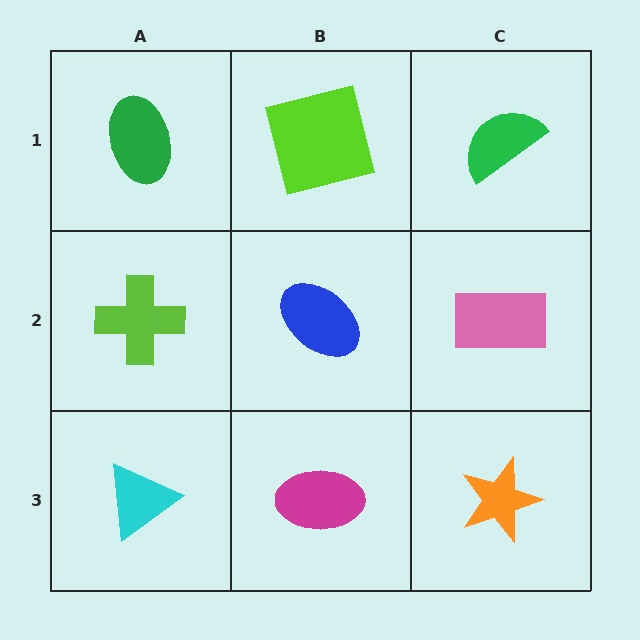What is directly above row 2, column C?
A green semicircle.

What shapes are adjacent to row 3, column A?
A lime cross (row 2, column A), a magenta ellipse (row 3, column B).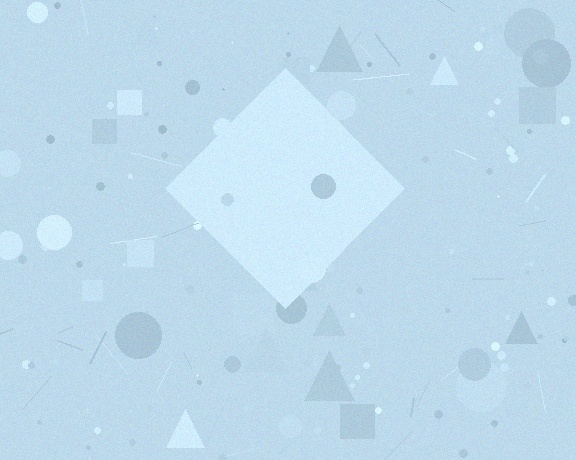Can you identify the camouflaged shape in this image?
The camouflaged shape is a diamond.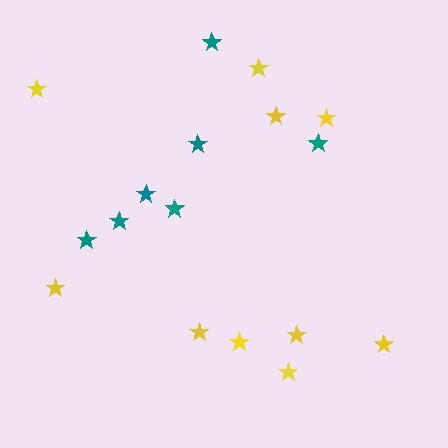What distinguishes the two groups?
There are 2 groups: one group of teal stars (7) and one group of yellow stars (10).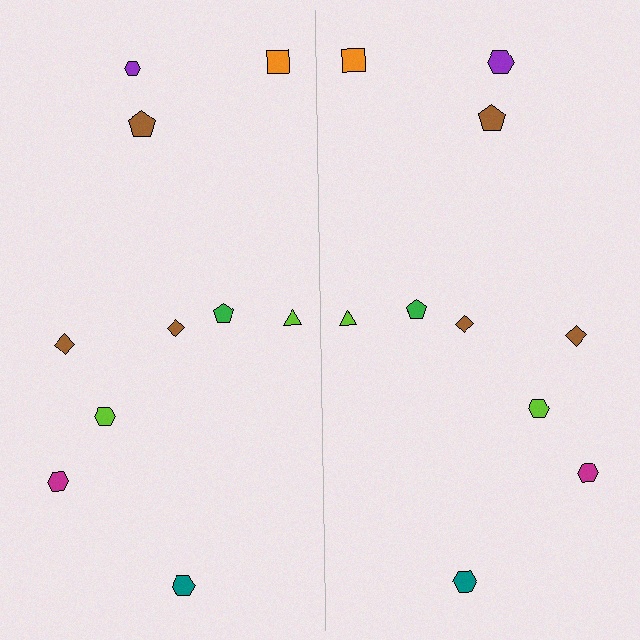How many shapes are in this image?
There are 20 shapes in this image.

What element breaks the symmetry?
The purple hexagon on the right side has a different size than its mirror counterpart.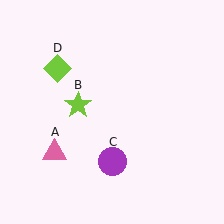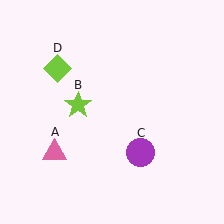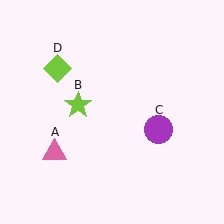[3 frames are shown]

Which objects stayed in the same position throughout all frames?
Pink triangle (object A) and lime star (object B) and lime diamond (object D) remained stationary.